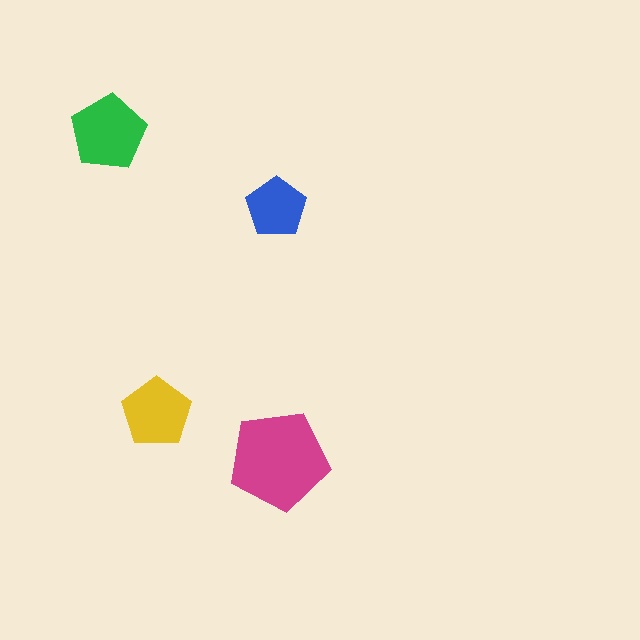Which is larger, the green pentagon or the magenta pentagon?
The magenta one.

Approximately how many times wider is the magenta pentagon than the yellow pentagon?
About 1.5 times wider.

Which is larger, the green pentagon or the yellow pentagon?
The green one.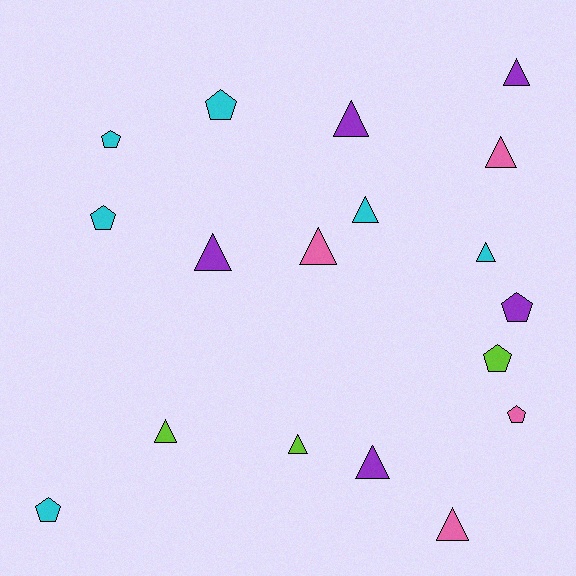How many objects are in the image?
There are 18 objects.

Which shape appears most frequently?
Triangle, with 11 objects.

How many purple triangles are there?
There are 4 purple triangles.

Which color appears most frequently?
Cyan, with 6 objects.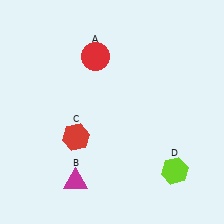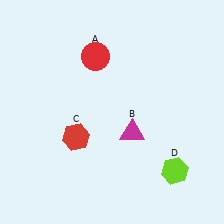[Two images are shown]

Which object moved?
The magenta triangle (B) moved right.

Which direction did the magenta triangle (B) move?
The magenta triangle (B) moved right.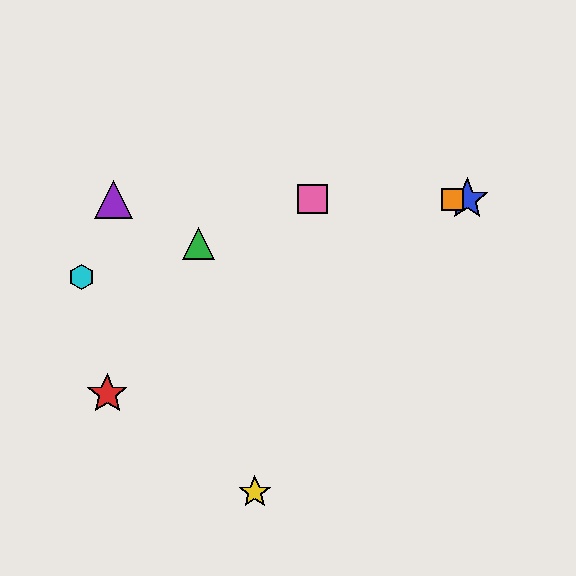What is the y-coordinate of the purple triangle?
The purple triangle is at y≈199.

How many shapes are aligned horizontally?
4 shapes (the blue star, the purple triangle, the orange square, the pink square) are aligned horizontally.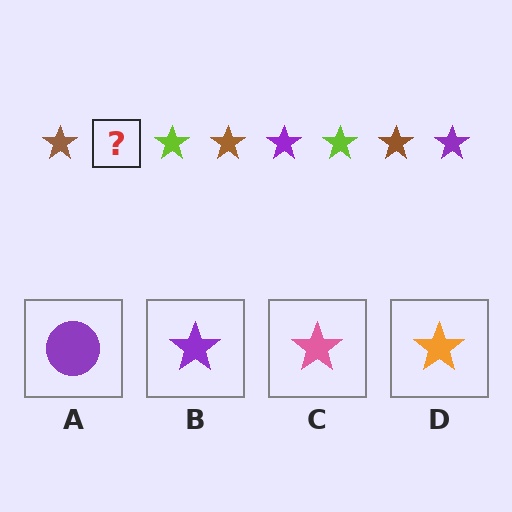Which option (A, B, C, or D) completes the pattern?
B.